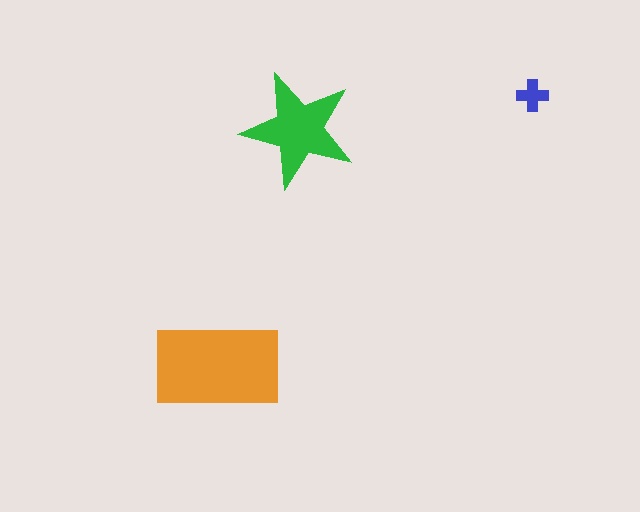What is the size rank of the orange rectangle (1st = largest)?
1st.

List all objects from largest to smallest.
The orange rectangle, the green star, the blue cross.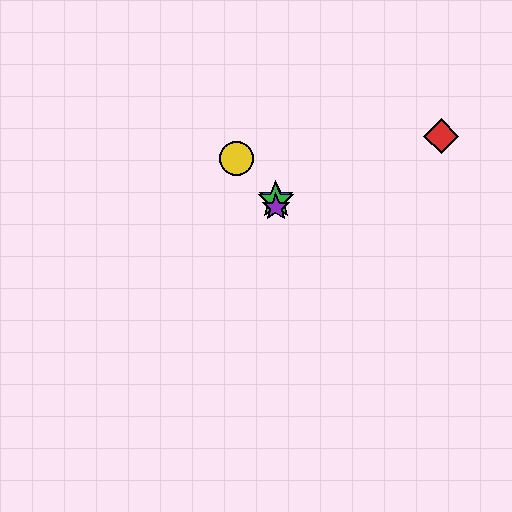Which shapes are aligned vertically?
The blue star, the green star, the purple star are aligned vertically.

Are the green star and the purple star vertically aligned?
Yes, both are at x≈276.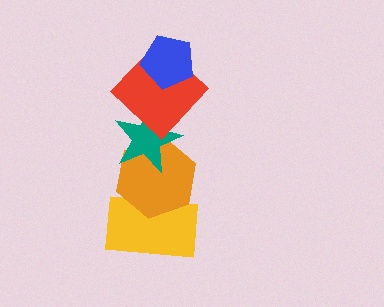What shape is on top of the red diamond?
The blue pentagon is on top of the red diamond.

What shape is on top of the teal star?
The red diamond is on top of the teal star.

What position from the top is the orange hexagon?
The orange hexagon is 4th from the top.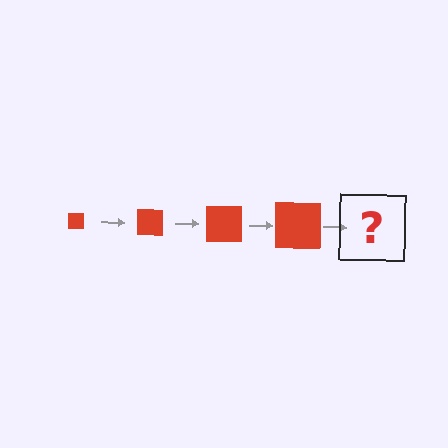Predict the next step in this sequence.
The next step is a red square, larger than the previous one.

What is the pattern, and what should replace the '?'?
The pattern is that the square gets progressively larger each step. The '?' should be a red square, larger than the previous one.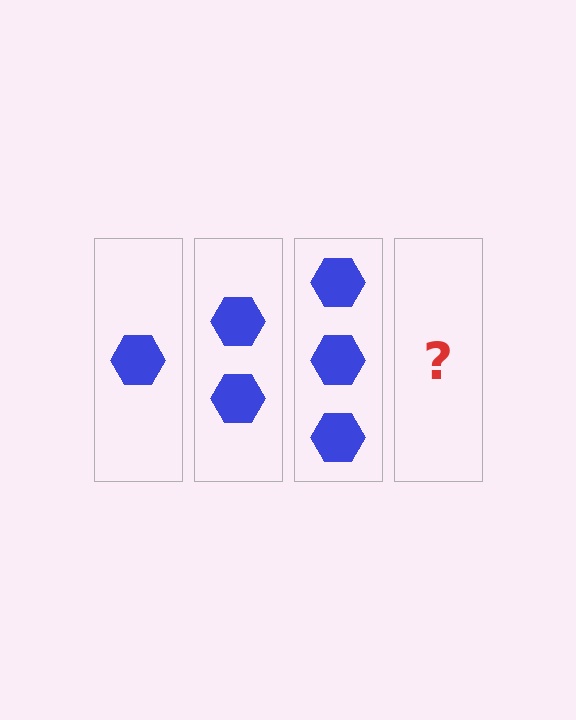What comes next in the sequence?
The next element should be 4 hexagons.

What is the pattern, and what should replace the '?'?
The pattern is that each step adds one more hexagon. The '?' should be 4 hexagons.